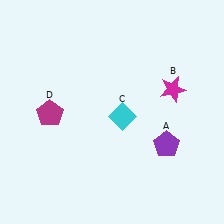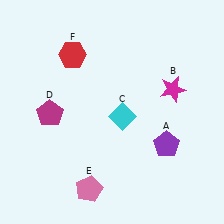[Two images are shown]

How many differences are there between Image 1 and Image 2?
There are 2 differences between the two images.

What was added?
A pink pentagon (E), a red hexagon (F) were added in Image 2.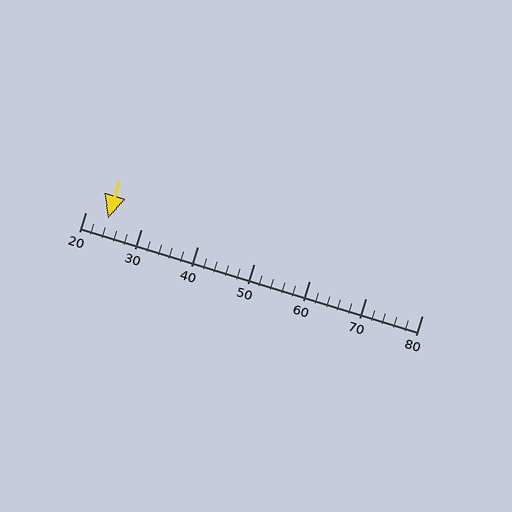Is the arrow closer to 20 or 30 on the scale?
The arrow is closer to 20.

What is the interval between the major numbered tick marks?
The major tick marks are spaced 10 units apart.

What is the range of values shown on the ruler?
The ruler shows values from 20 to 80.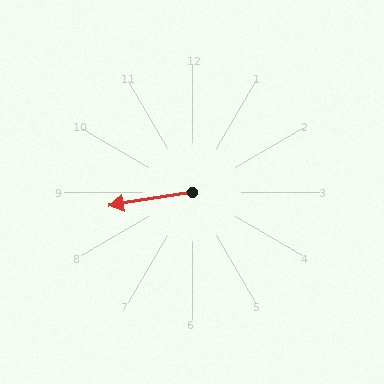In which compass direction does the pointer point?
West.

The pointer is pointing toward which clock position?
Roughly 9 o'clock.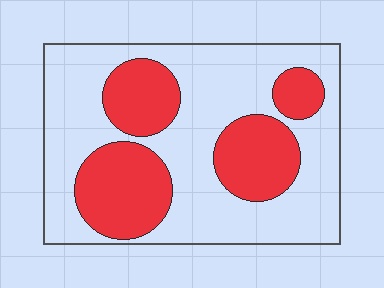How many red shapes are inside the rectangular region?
4.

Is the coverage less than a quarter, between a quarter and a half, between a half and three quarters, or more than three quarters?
Between a quarter and a half.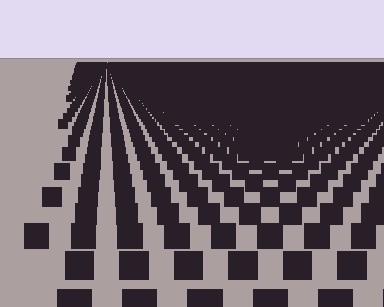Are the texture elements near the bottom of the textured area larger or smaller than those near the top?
Larger. Near the bottom, elements are closer to the viewer and appear at a bigger on-screen size.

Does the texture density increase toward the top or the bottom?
Density increases toward the top.